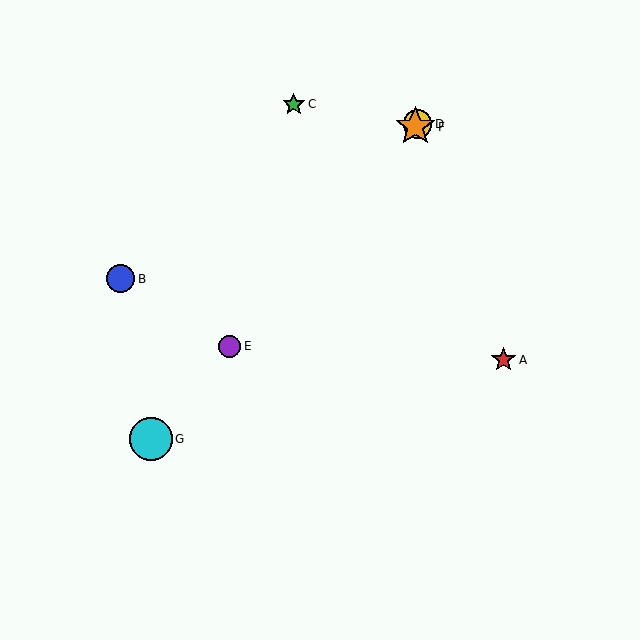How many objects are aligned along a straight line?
4 objects (D, E, F, G) are aligned along a straight line.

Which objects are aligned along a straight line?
Objects D, E, F, G are aligned along a straight line.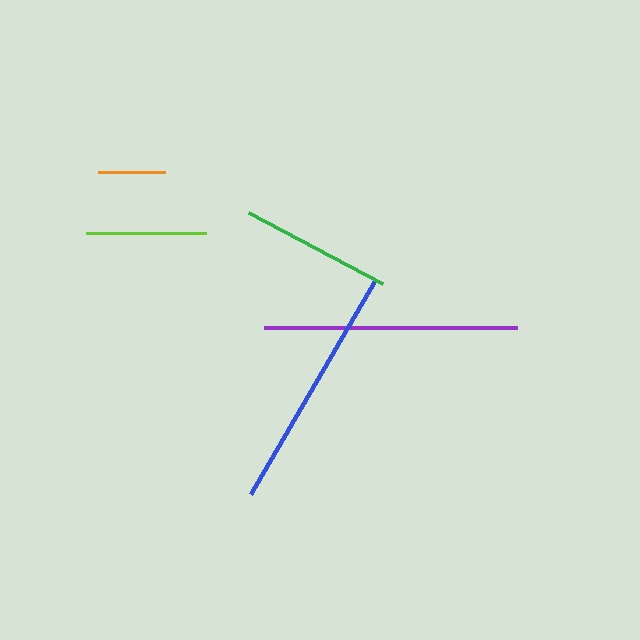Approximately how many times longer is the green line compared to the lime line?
The green line is approximately 1.3 times the length of the lime line.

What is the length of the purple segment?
The purple segment is approximately 252 pixels long.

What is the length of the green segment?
The green segment is approximately 151 pixels long.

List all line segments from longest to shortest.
From longest to shortest: purple, blue, green, lime, orange.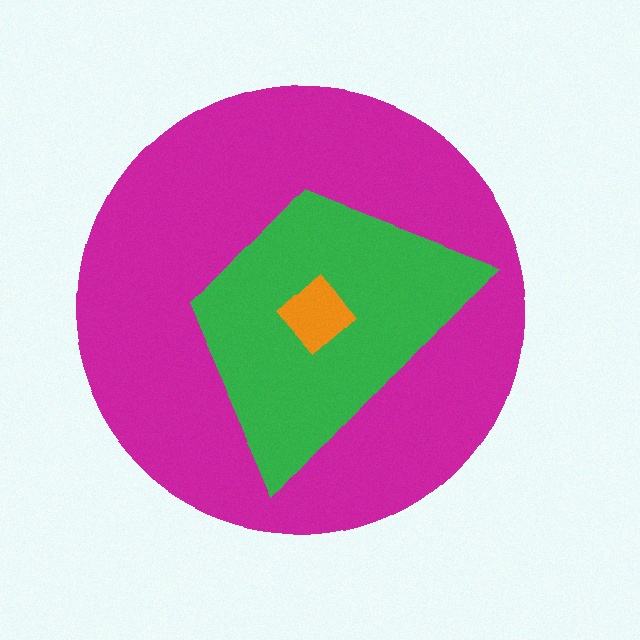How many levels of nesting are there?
3.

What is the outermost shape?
The magenta circle.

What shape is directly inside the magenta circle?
The green trapezoid.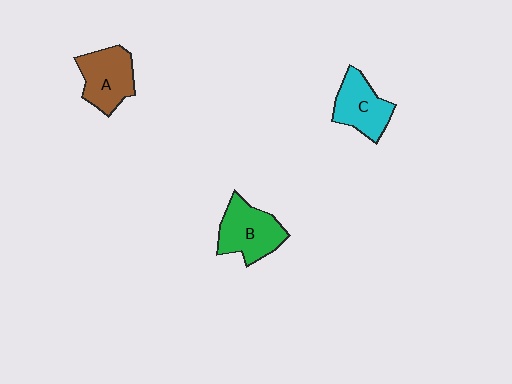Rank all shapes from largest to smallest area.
From largest to smallest: B (green), A (brown), C (cyan).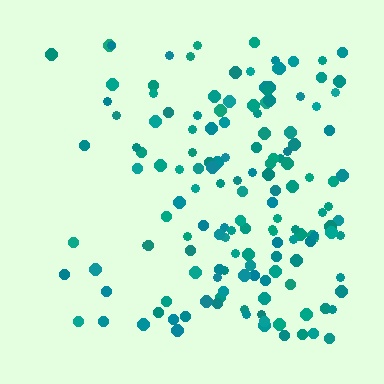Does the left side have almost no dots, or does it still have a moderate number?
Still a moderate number, just noticeably fewer than the right.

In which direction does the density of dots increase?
From left to right, with the right side densest.